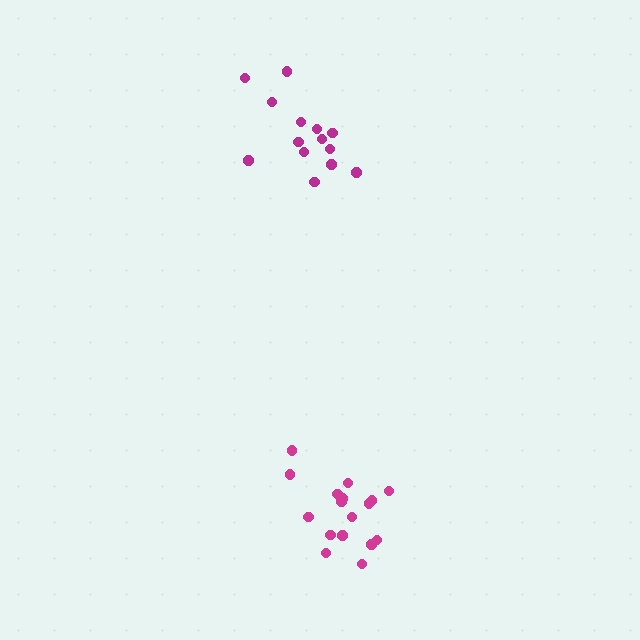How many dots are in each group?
Group 1: 14 dots, Group 2: 17 dots (31 total).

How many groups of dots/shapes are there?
There are 2 groups.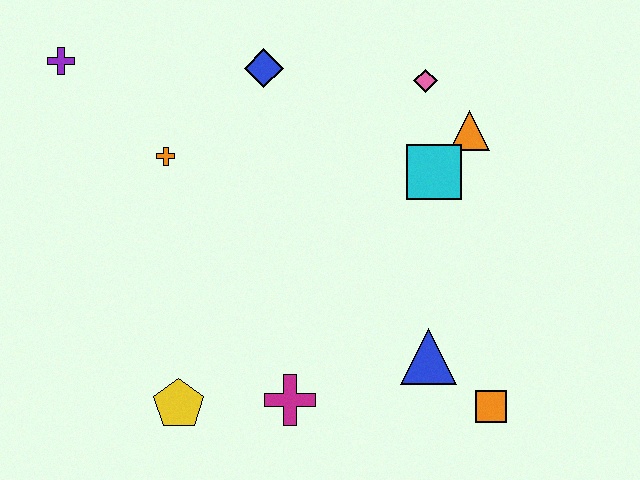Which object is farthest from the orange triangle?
The purple cross is farthest from the orange triangle.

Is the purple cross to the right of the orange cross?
No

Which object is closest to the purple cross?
The orange cross is closest to the purple cross.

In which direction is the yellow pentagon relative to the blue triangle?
The yellow pentagon is to the left of the blue triangle.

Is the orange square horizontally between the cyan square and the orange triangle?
No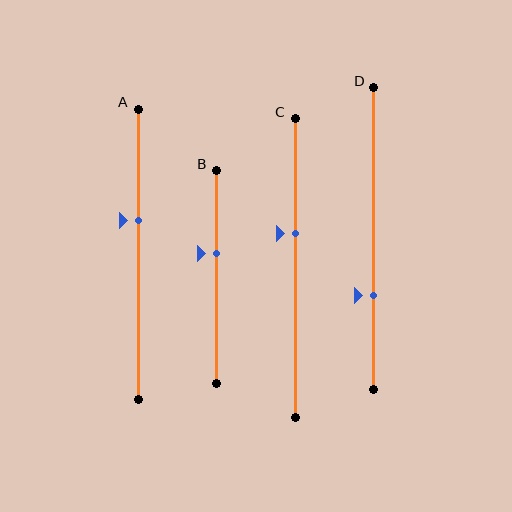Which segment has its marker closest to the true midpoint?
Segment B has its marker closest to the true midpoint.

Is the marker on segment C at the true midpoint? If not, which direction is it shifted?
No, the marker on segment C is shifted upward by about 12% of the segment length.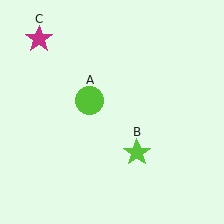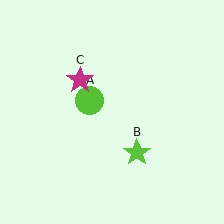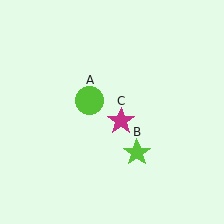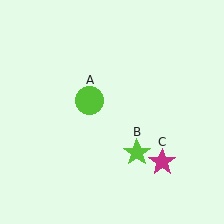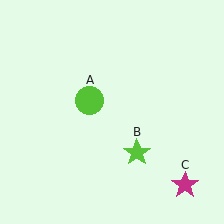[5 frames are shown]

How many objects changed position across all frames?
1 object changed position: magenta star (object C).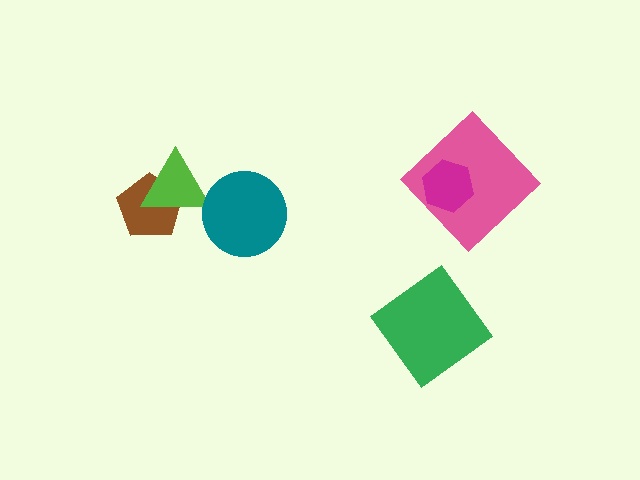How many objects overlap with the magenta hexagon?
1 object overlaps with the magenta hexagon.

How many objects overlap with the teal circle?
0 objects overlap with the teal circle.